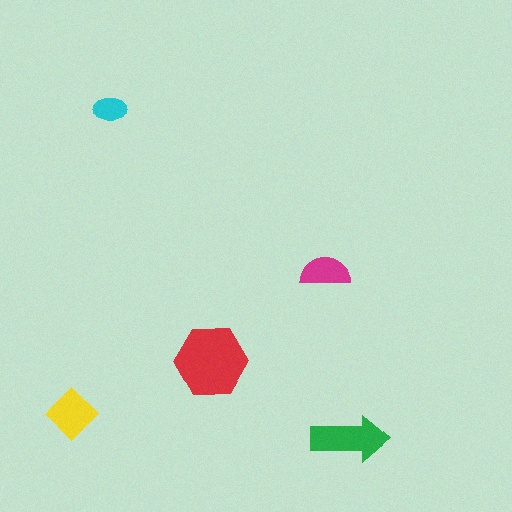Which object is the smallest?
The cyan ellipse.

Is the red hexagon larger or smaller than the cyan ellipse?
Larger.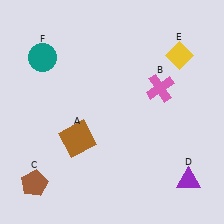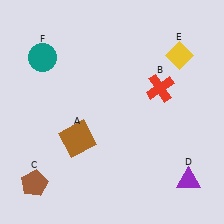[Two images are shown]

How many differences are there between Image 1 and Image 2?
There is 1 difference between the two images.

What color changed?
The cross (B) changed from pink in Image 1 to red in Image 2.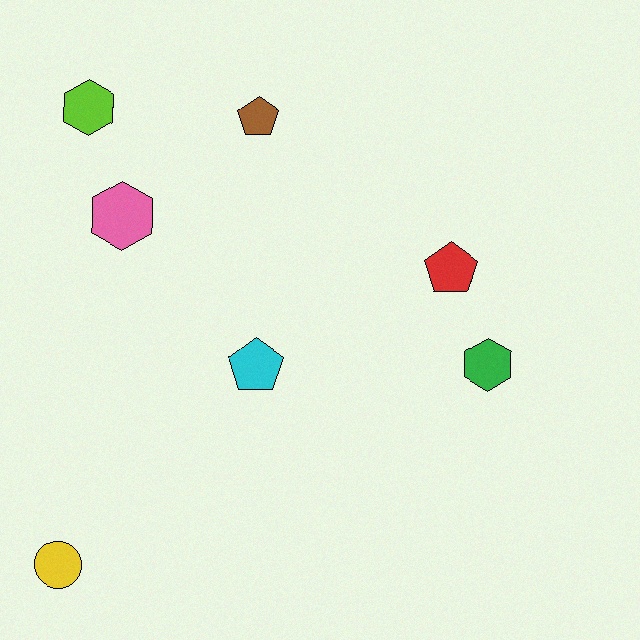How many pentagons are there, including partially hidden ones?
There are 3 pentagons.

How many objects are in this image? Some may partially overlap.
There are 7 objects.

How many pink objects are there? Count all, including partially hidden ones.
There is 1 pink object.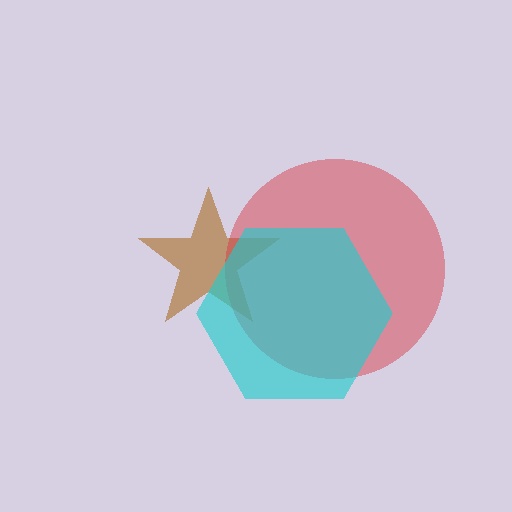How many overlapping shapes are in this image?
There are 3 overlapping shapes in the image.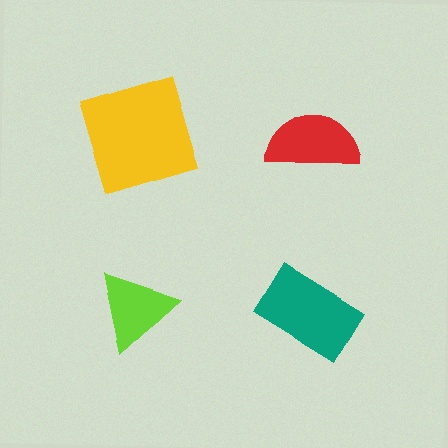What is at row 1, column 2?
A red semicircle.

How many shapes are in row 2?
2 shapes.